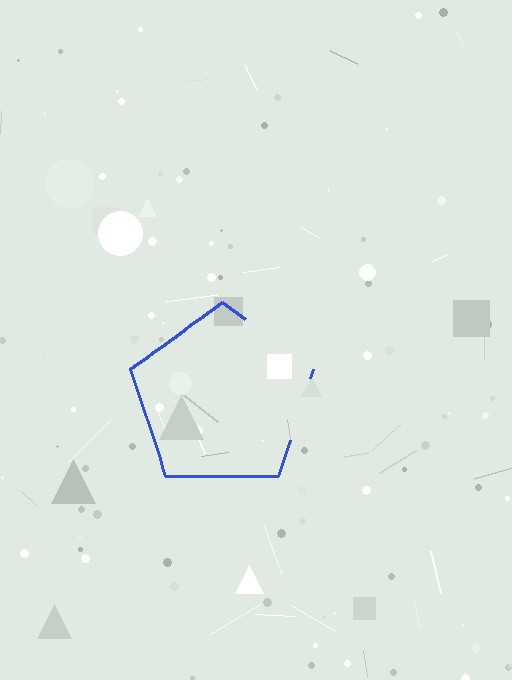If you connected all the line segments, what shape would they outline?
They would outline a pentagon.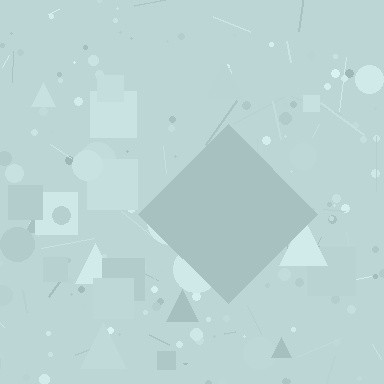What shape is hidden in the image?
A diamond is hidden in the image.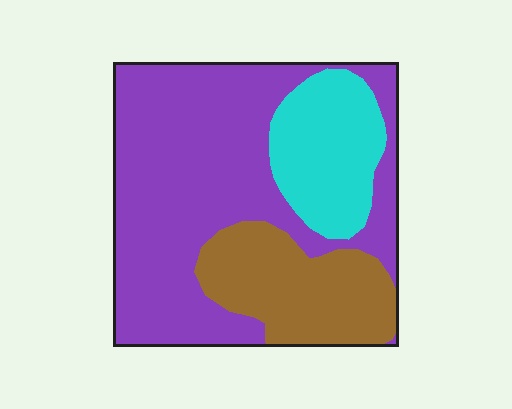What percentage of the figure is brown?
Brown covers 22% of the figure.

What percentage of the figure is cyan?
Cyan takes up about one fifth (1/5) of the figure.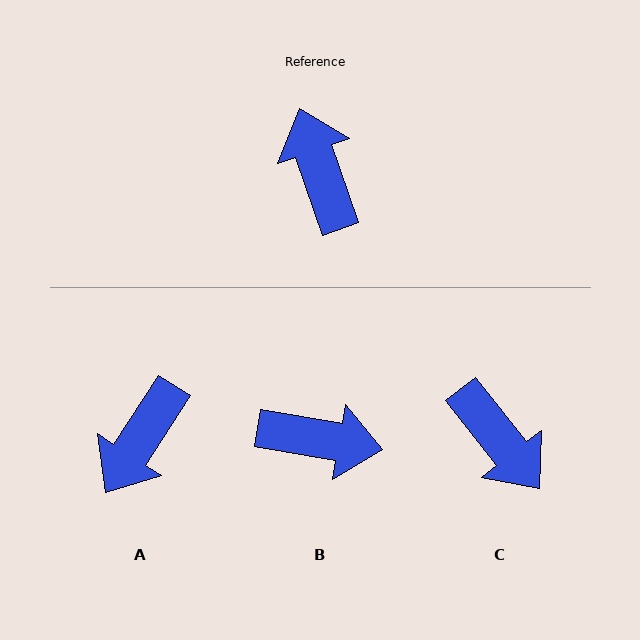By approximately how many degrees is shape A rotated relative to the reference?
Approximately 128 degrees counter-clockwise.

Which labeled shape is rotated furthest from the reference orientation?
C, about 161 degrees away.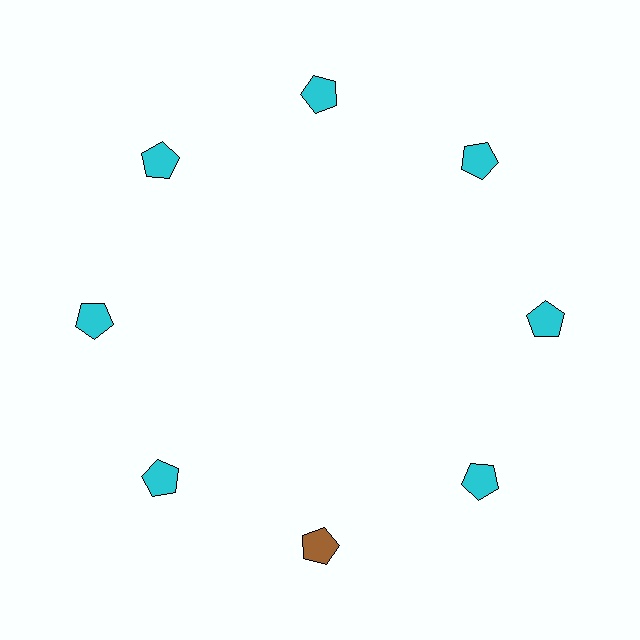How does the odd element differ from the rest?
It has a different color: brown instead of cyan.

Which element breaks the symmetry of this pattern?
The brown pentagon at roughly the 6 o'clock position breaks the symmetry. All other shapes are cyan pentagons.